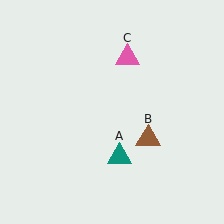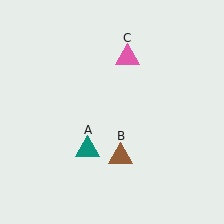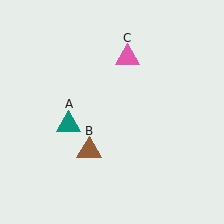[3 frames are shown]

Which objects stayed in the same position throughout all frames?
Pink triangle (object C) remained stationary.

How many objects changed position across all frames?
2 objects changed position: teal triangle (object A), brown triangle (object B).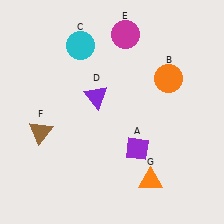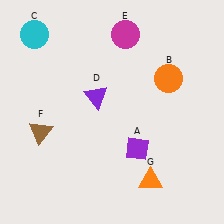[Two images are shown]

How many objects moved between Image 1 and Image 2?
1 object moved between the two images.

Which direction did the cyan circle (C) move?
The cyan circle (C) moved left.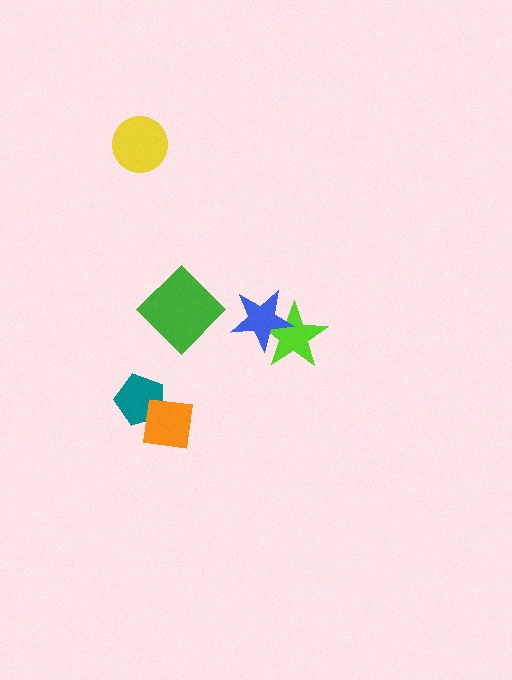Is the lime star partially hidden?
Yes, it is partially covered by another shape.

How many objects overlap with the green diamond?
0 objects overlap with the green diamond.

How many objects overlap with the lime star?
1 object overlaps with the lime star.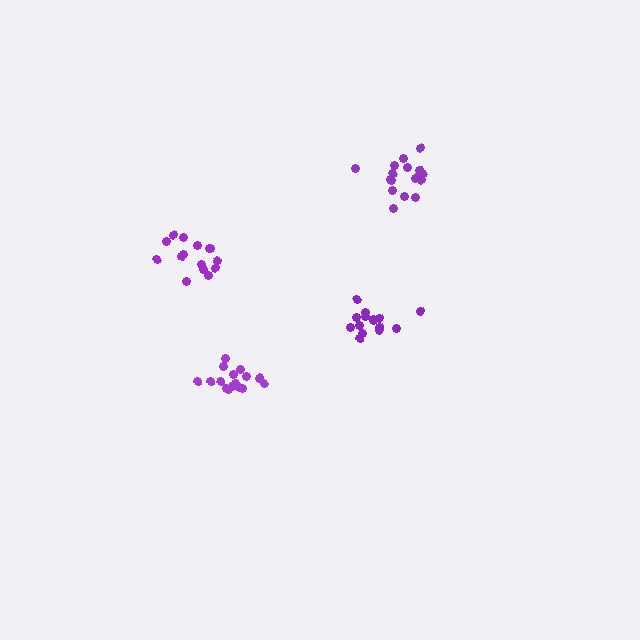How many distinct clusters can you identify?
There are 4 distinct clusters.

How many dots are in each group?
Group 1: 15 dots, Group 2: 17 dots, Group 3: 15 dots, Group 4: 16 dots (63 total).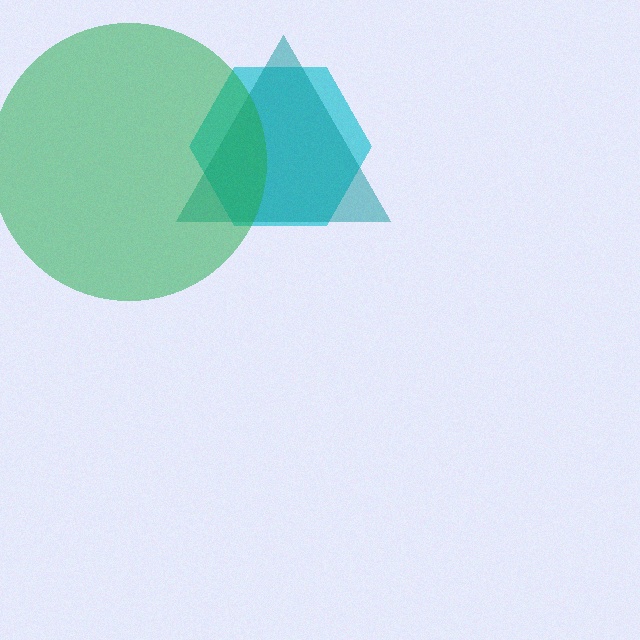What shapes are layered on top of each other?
The layered shapes are: a cyan hexagon, a teal triangle, a green circle.